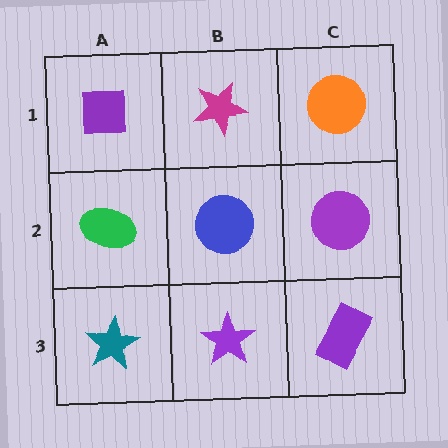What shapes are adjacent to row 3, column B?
A blue circle (row 2, column B), a teal star (row 3, column A), a purple rectangle (row 3, column C).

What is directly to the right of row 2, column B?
A purple circle.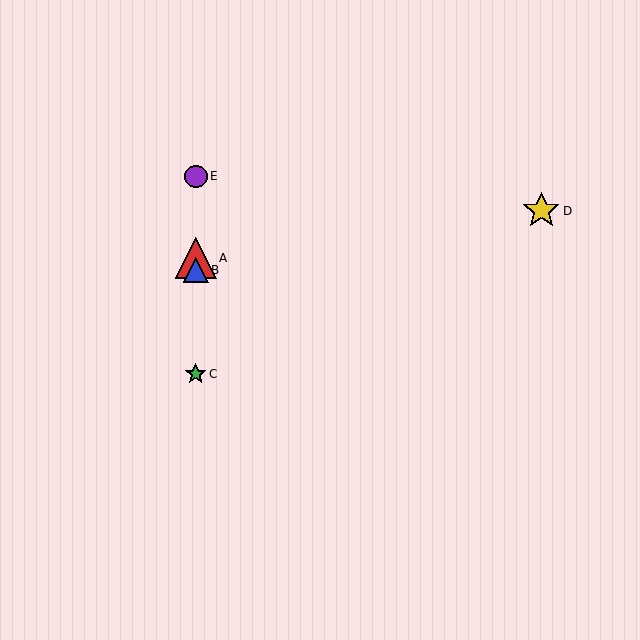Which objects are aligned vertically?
Objects A, B, C, E are aligned vertically.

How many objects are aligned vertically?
4 objects (A, B, C, E) are aligned vertically.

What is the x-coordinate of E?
Object E is at x≈196.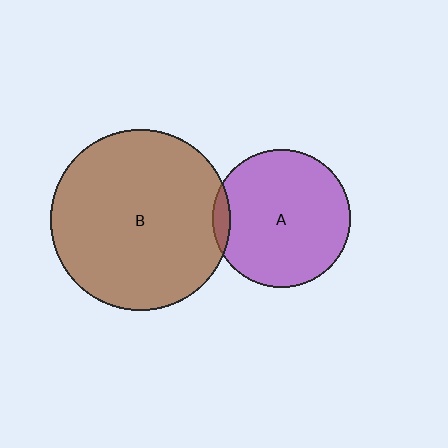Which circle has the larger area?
Circle B (brown).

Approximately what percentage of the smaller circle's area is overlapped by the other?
Approximately 5%.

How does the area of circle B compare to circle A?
Approximately 1.7 times.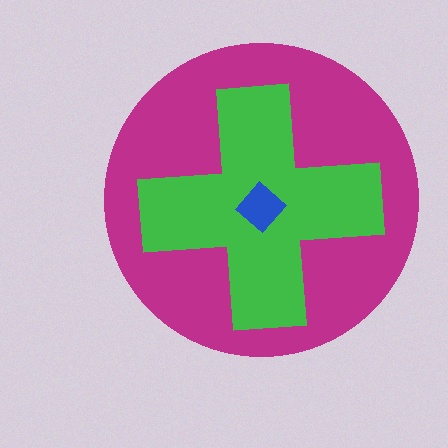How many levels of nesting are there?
3.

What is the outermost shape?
The magenta circle.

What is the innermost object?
The blue diamond.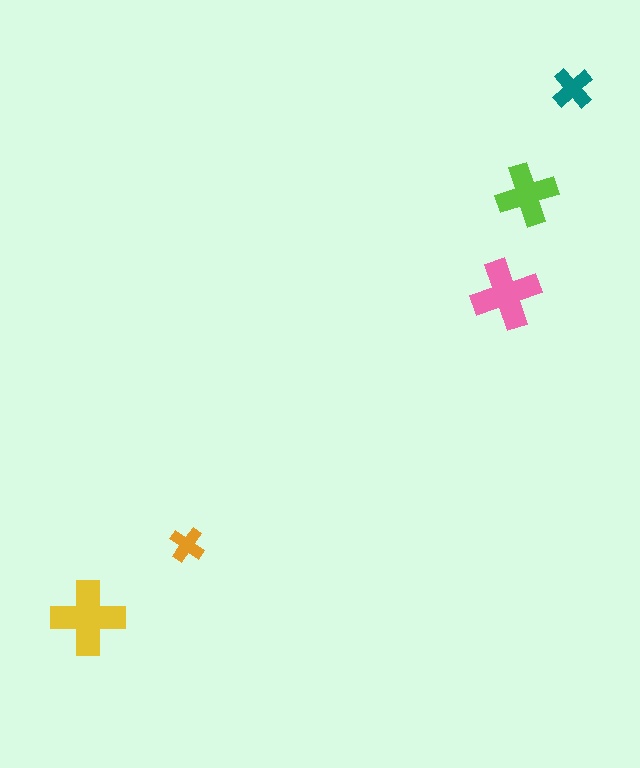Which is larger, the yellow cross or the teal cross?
The yellow one.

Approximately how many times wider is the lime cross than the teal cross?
About 1.5 times wider.